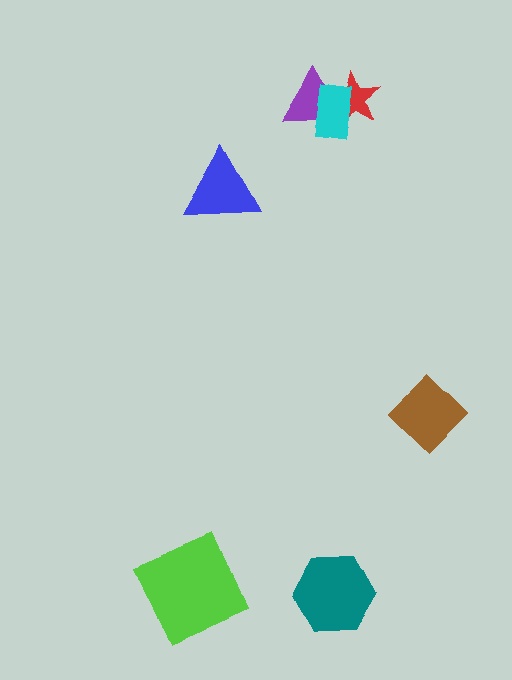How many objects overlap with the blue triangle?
0 objects overlap with the blue triangle.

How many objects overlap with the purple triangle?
2 objects overlap with the purple triangle.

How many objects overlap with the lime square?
0 objects overlap with the lime square.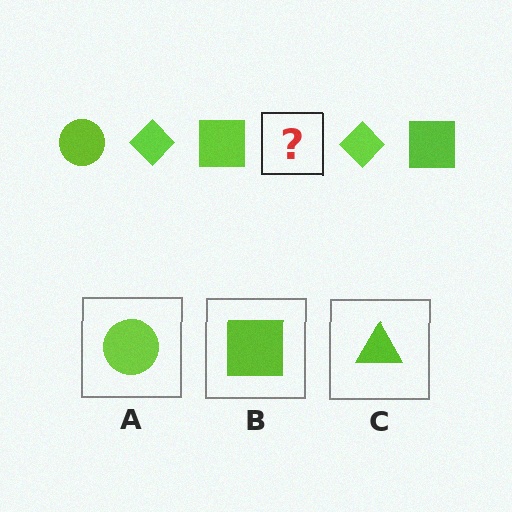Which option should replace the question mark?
Option A.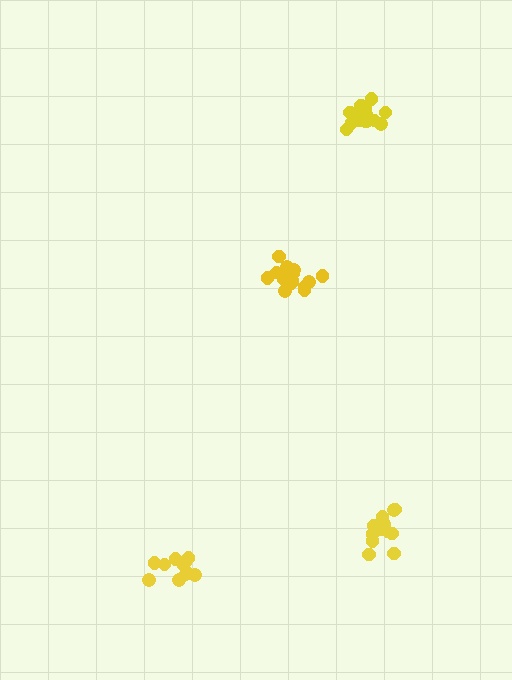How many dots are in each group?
Group 1: 13 dots, Group 2: 16 dots, Group 3: 12 dots, Group 4: 16 dots (57 total).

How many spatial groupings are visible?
There are 4 spatial groupings.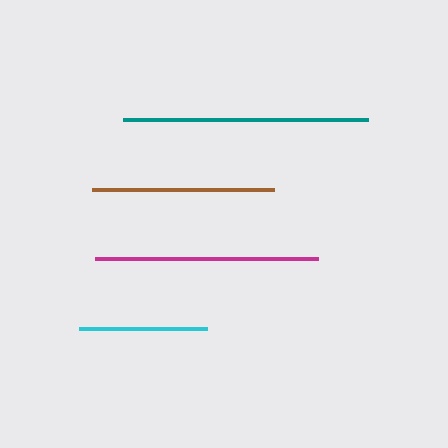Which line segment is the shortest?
The cyan line is the shortest at approximately 127 pixels.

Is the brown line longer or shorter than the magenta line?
The magenta line is longer than the brown line.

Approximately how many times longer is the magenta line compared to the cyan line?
The magenta line is approximately 1.8 times the length of the cyan line.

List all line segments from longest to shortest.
From longest to shortest: teal, magenta, brown, cyan.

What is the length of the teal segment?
The teal segment is approximately 245 pixels long.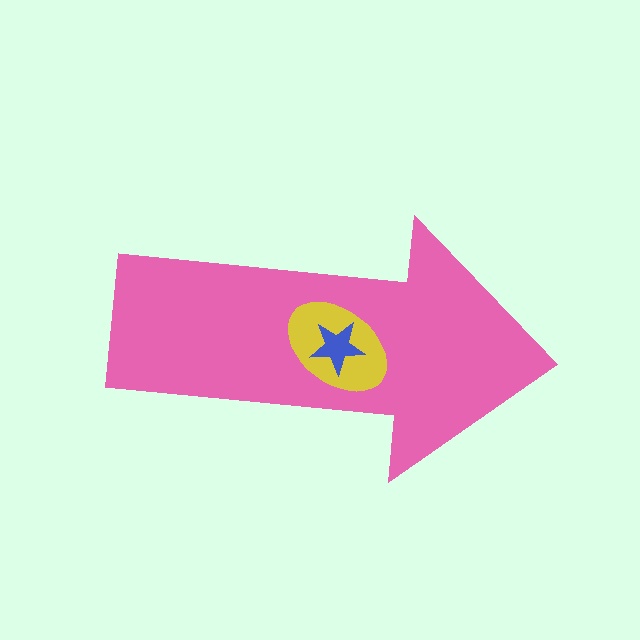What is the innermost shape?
The blue star.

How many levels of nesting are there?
3.